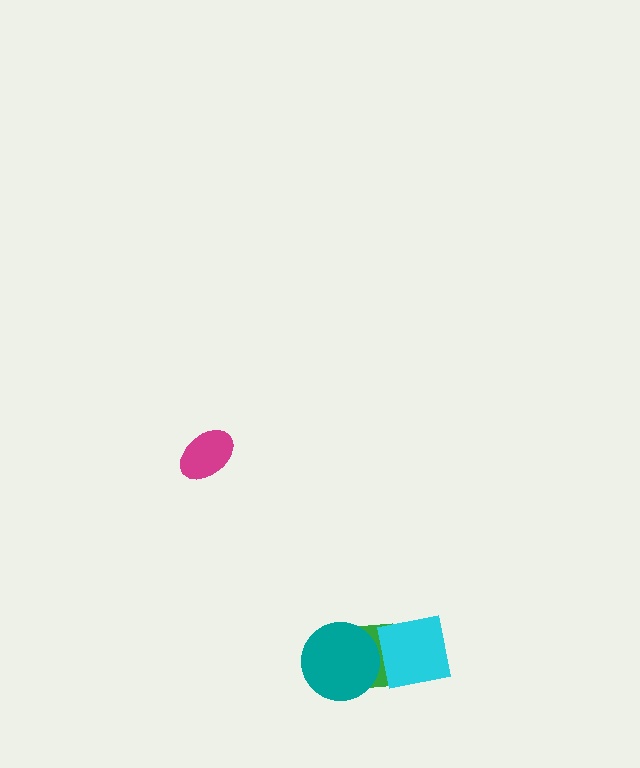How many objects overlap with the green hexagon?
2 objects overlap with the green hexagon.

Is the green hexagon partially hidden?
Yes, it is partially covered by another shape.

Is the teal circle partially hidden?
No, no other shape covers it.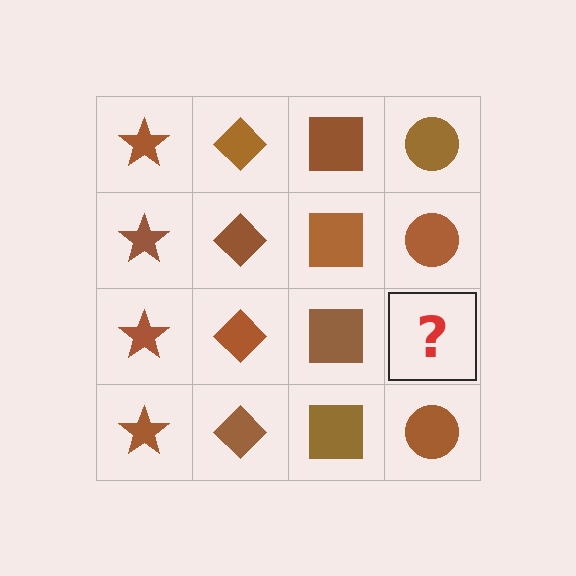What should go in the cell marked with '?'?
The missing cell should contain a brown circle.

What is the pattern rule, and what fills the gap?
The rule is that each column has a consistent shape. The gap should be filled with a brown circle.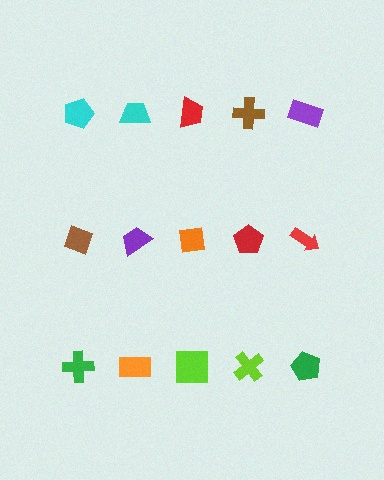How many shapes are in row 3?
5 shapes.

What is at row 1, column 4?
A brown cross.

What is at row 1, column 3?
A red trapezoid.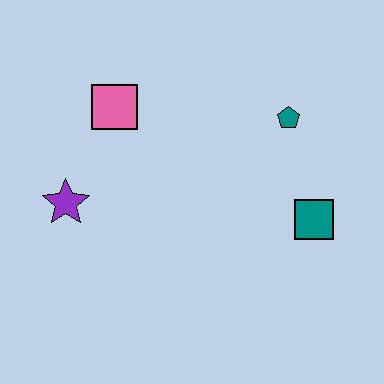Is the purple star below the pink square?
Yes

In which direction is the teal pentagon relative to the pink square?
The teal pentagon is to the right of the pink square.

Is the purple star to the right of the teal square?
No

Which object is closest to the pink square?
The purple star is closest to the pink square.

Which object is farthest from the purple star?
The teal square is farthest from the purple star.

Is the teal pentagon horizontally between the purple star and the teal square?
Yes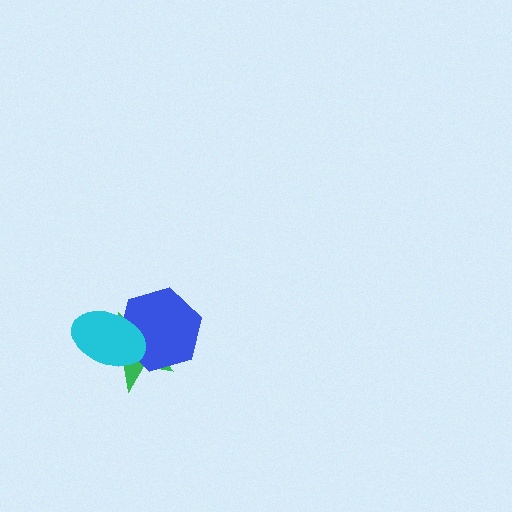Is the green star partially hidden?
Yes, it is partially covered by another shape.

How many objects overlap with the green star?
2 objects overlap with the green star.